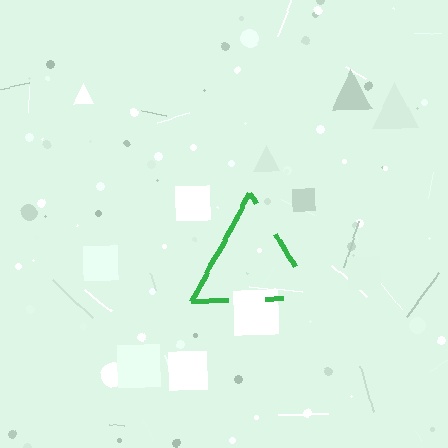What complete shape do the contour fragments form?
The contour fragments form a triangle.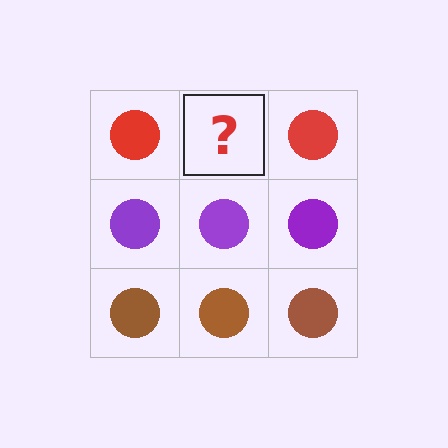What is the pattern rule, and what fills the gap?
The rule is that each row has a consistent color. The gap should be filled with a red circle.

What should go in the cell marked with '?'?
The missing cell should contain a red circle.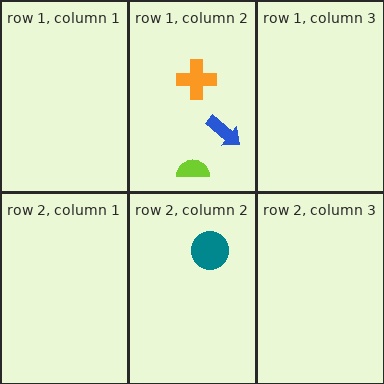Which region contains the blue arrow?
The row 1, column 2 region.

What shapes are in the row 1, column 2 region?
The lime semicircle, the blue arrow, the orange cross.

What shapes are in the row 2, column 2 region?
The teal circle.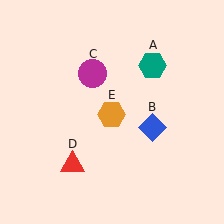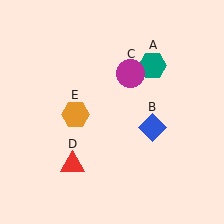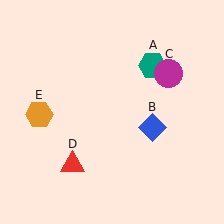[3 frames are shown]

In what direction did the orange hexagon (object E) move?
The orange hexagon (object E) moved left.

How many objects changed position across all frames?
2 objects changed position: magenta circle (object C), orange hexagon (object E).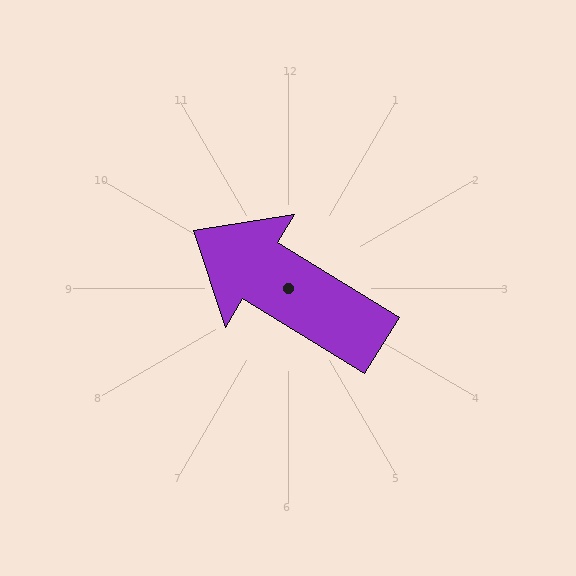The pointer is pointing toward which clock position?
Roughly 10 o'clock.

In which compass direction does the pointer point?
Northwest.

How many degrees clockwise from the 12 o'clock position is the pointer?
Approximately 302 degrees.